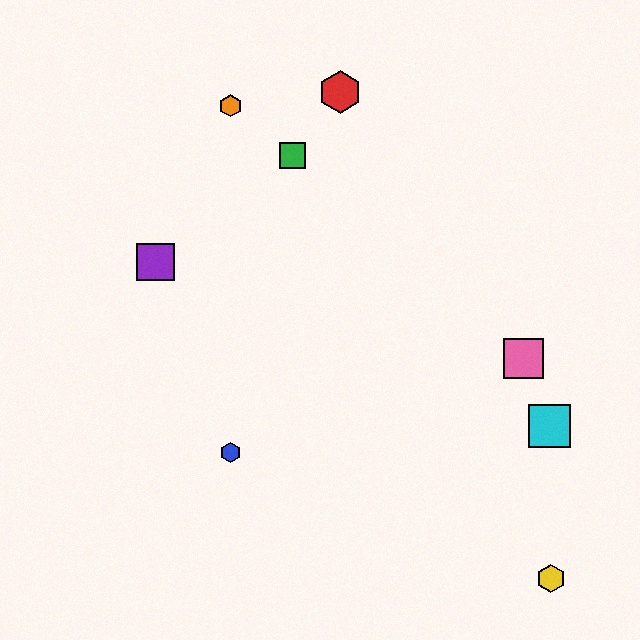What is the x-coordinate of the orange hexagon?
The orange hexagon is at x≈231.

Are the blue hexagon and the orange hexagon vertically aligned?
Yes, both are at x≈231.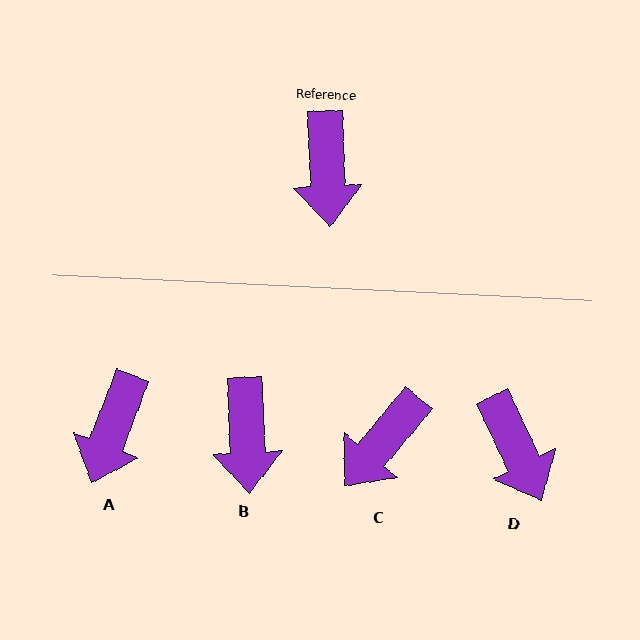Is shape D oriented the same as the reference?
No, it is off by about 23 degrees.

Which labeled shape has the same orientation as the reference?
B.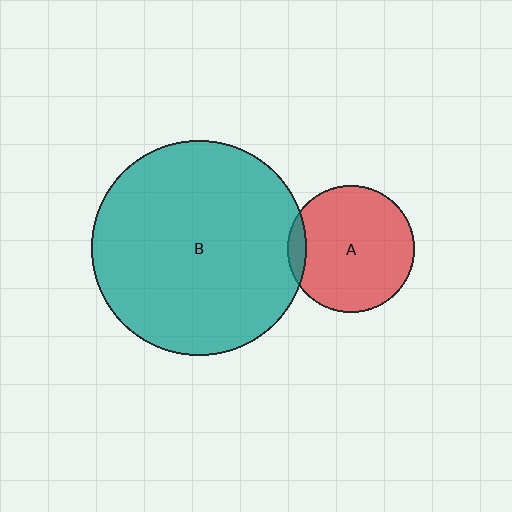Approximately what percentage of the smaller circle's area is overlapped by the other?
Approximately 10%.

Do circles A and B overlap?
Yes.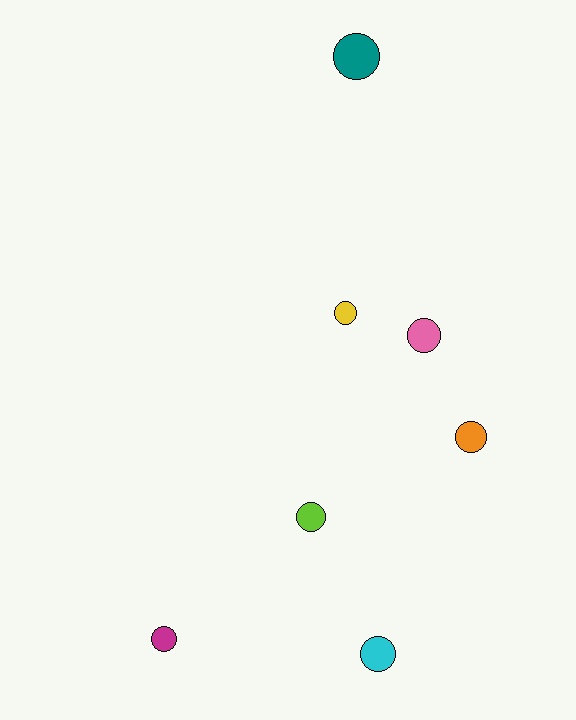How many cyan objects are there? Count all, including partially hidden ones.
There is 1 cyan object.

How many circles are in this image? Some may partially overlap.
There are 7 circles.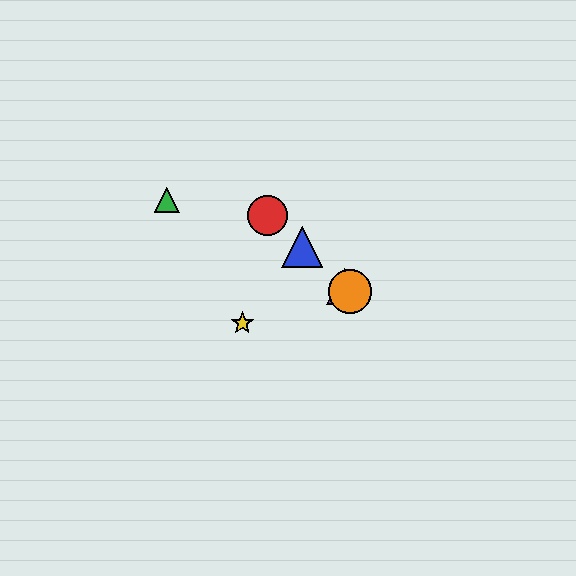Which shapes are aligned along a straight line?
The red circle, the blue triangle, the purple triangle, the orange circle are aligned along a straight line.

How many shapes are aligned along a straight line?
4 shapes (the red circle, the blue triangle, the purple triangle, the orange circle) are aligned along a straight line.